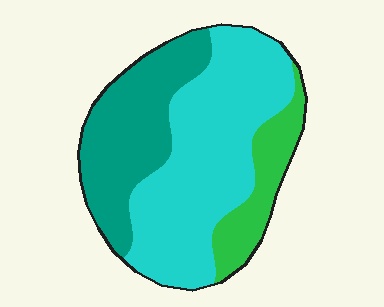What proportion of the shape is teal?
Teal covers around 30% of the shape.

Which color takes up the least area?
Green, at roughly 15%.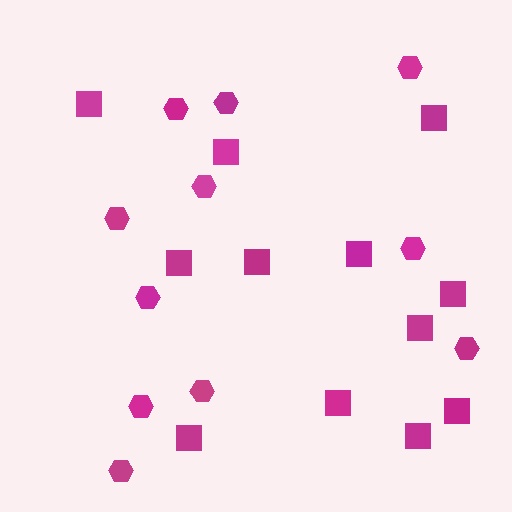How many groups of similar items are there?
There are 2 groups: one group of hexagons (11) and one group of squares (12).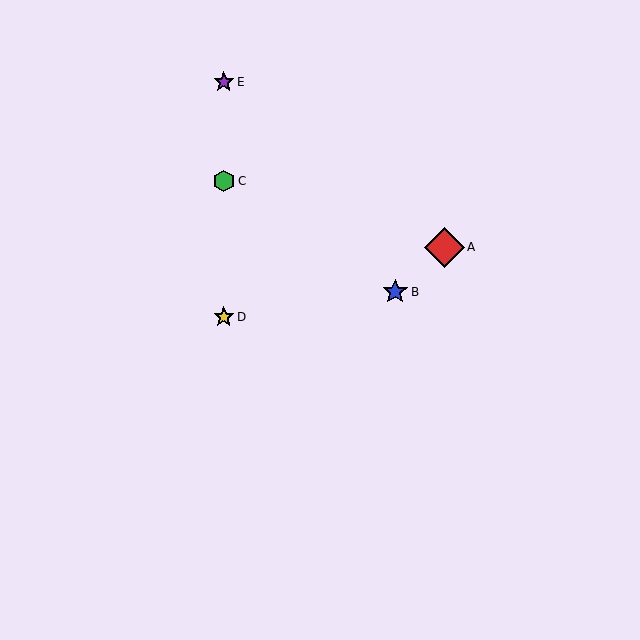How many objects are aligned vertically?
3 objects (C, D, E) are aligned vertically.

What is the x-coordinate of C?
Object C is at x≈224.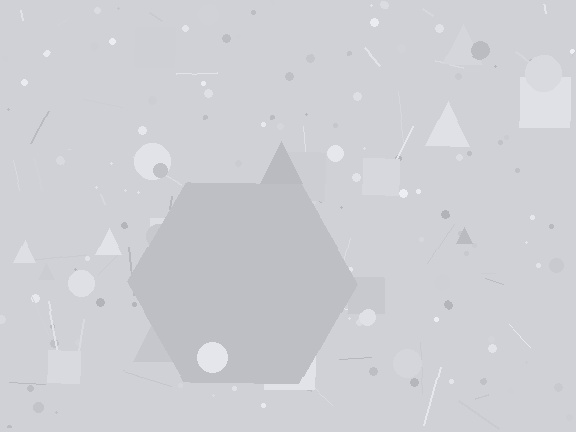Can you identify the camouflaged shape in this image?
The camouflaged shape is a hexagon.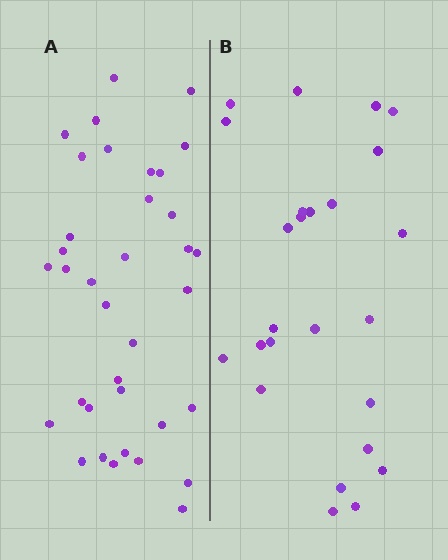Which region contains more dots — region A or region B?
Region A (the left region) has more dots.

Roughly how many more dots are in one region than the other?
Region A has roughly 12 or so more dots than region B.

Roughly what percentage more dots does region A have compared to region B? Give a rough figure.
About 45% more.